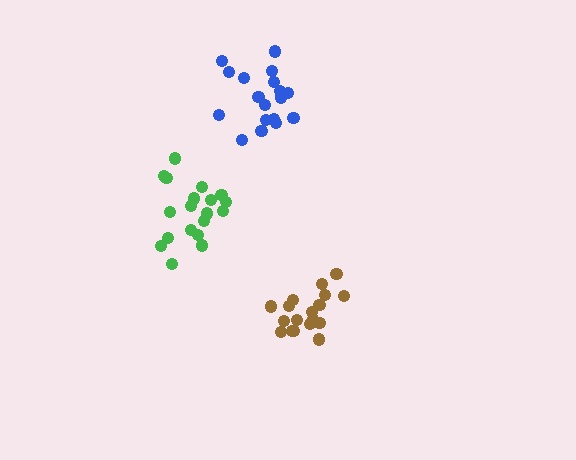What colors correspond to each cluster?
The clusters are colored: green, brown, blue.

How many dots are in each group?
Group 1: 19 dots, Group 2: 19 dots, Group 3: 18 dots (56 total).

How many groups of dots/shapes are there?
There are 3 groups.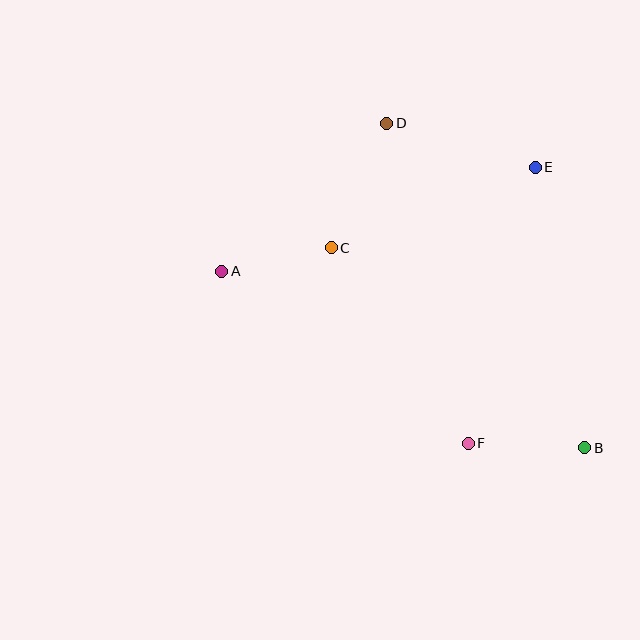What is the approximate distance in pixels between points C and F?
The distance between C and F is approximately 239 pixels.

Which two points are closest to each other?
Points A and C are closest to each other.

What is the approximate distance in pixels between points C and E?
The distance between C and E is approximately 219 pixels.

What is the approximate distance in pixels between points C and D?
The distance between C and D is approximately 136 pixels.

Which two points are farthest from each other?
Points A and B are farthest from each other.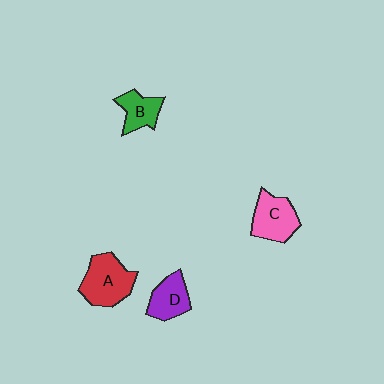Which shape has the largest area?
Shape A (red).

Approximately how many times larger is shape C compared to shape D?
Approximately 1.2 times.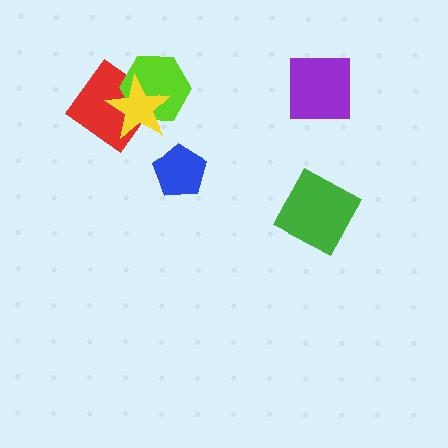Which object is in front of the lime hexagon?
The yellow star is in front of the lime hexagon.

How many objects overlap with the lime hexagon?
2 objects overlap with the lime hexagon.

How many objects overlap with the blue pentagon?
0 objects overlap with the blue pentagon.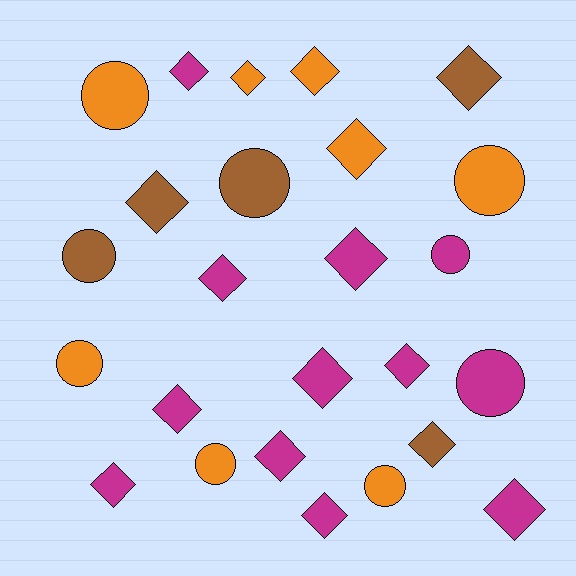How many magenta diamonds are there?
There are 10 magenta diamonds.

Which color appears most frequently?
Magenta, with 12 objects.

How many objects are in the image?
There are 25 objects.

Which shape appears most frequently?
Diamond, with 16 objects.